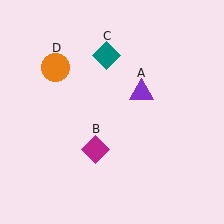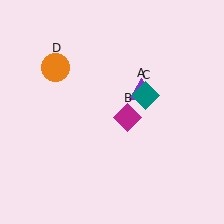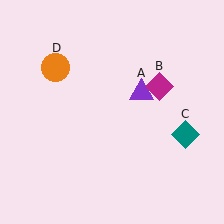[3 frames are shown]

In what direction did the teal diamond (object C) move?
The teal diamond (object C) moved down and to the right.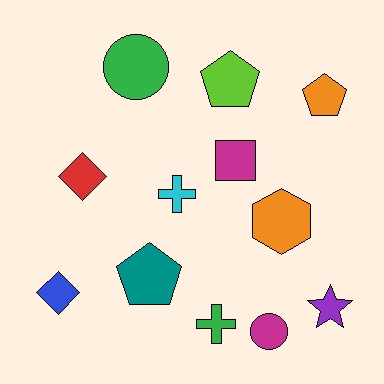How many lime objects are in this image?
There is 1 lime object.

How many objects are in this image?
There are 12 objects.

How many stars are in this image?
There is 1 star.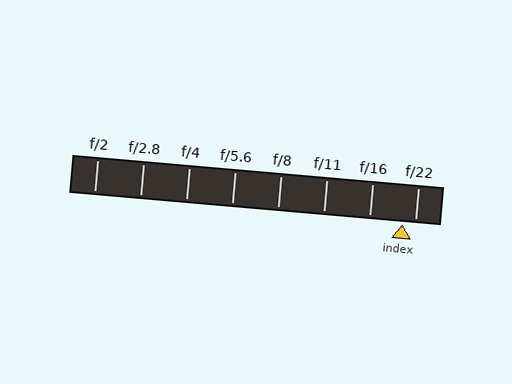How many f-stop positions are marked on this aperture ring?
There are 8 f-stop positions marked.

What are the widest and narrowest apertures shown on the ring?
The widest aperture shown is f/2 and the narrowest is f/22.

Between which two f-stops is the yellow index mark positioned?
The index mark is between f/16 and f/22.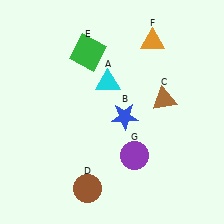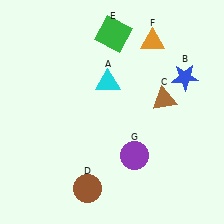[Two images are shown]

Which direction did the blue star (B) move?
The blue star (B) moved right.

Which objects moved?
The objects that moved are: the blue star (B), the green square (E).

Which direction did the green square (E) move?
The green square (E) moved right.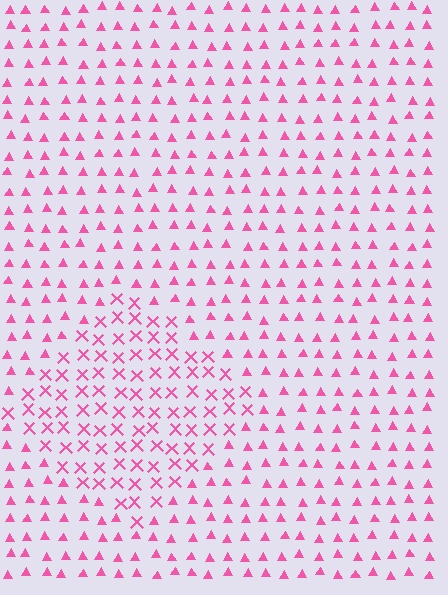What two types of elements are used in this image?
The image uses X marks inside the diamond region and triangles outside it.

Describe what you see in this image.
The image is filled with small pink elements arranged in a uniform grid. A diamond-shaped region contains X marks, while the surrounding area contains triangles. The boundary is defined purely by the change in element shape.